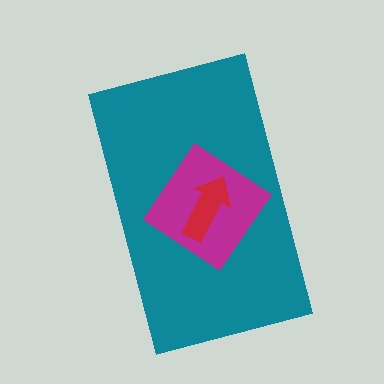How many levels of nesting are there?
3.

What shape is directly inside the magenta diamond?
The red arrow.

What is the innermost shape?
The red arrow.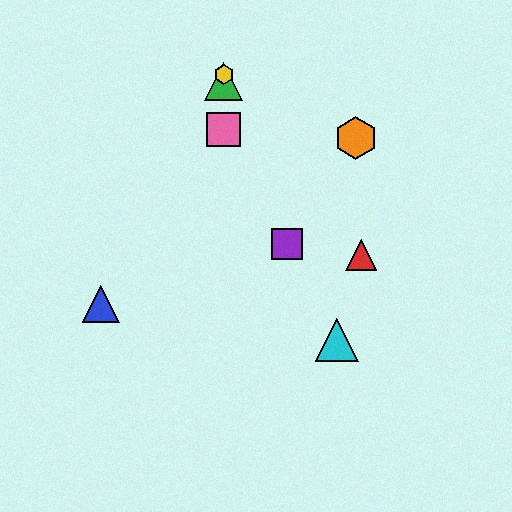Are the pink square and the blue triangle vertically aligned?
No, the pink square is at x≈224 and the blue triangle is at x≈101.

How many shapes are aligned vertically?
3 shapes (the green triangle, the yellow hexagon, the pink square) are aligned vertically.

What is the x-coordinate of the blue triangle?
The blue triangle is at x≈101.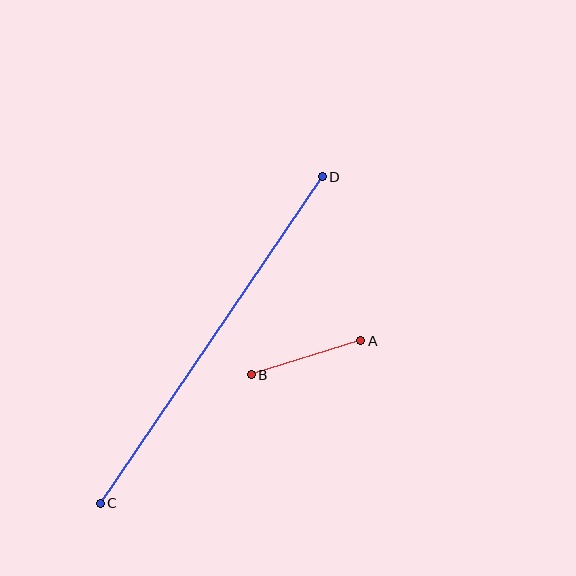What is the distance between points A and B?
The distance is approximately 115 pixels.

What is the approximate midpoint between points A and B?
The midpoint is at approximately (306, 358) pixels.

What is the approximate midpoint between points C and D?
The midpoint is at approximately (211, 340) pixels.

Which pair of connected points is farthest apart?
Points C and D are farthest apart.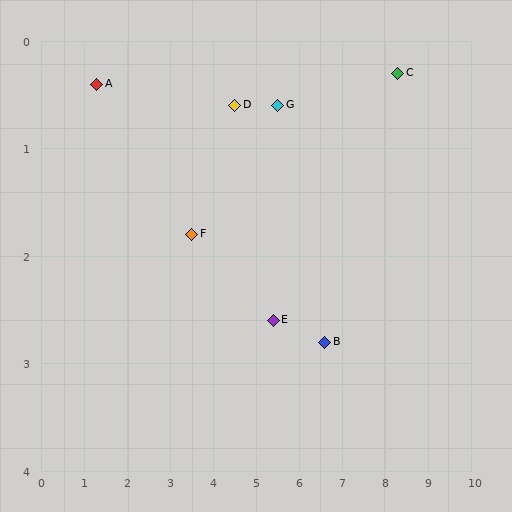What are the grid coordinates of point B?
Point B is at approximately (6.6, 2.8).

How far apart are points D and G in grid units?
Points D and G are about 1.0 grid units apart.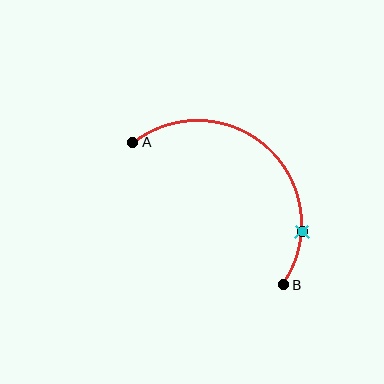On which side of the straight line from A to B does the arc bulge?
The arc bulges above and to the right of the straight line connecting A and B.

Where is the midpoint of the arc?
The arc midpoint is the point on the curve farthest from the straight line joining A and B. It sits above and to the right of that line.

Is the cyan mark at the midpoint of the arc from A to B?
No. The cyan mark lies on the arc but is closer to endpoint B. The arc midpoint would be at the point on the curve equidistant along the arc from both A and B.